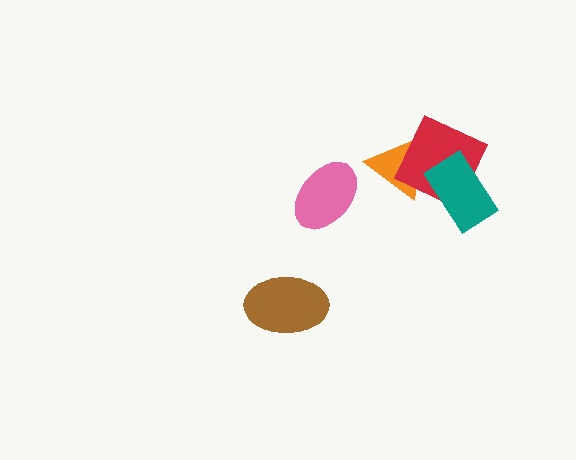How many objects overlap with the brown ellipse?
0 objects overlap with the brown ellipse.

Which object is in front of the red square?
The teal rectangle is in front of the red square.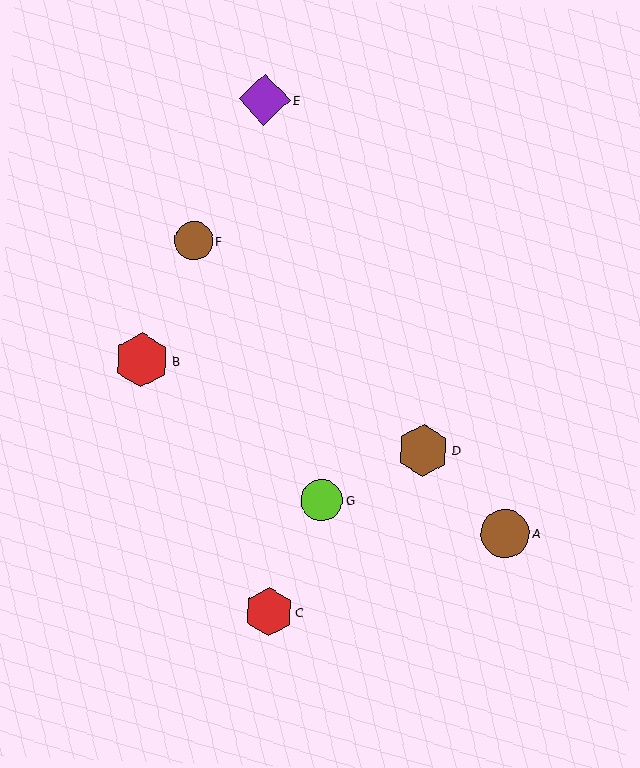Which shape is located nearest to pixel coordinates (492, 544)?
The brown circle (labeled A) at (505, 534) is nearest to that location.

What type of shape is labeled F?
Shape F is a brown circle.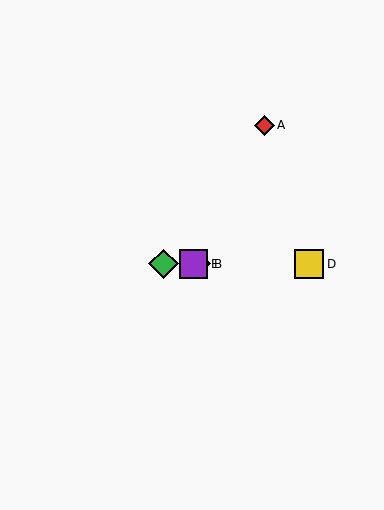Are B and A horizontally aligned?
No, B is at y≈264 and A is at y≈125.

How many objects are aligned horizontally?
4 objects (B, C, D, E) are aligned horizontally.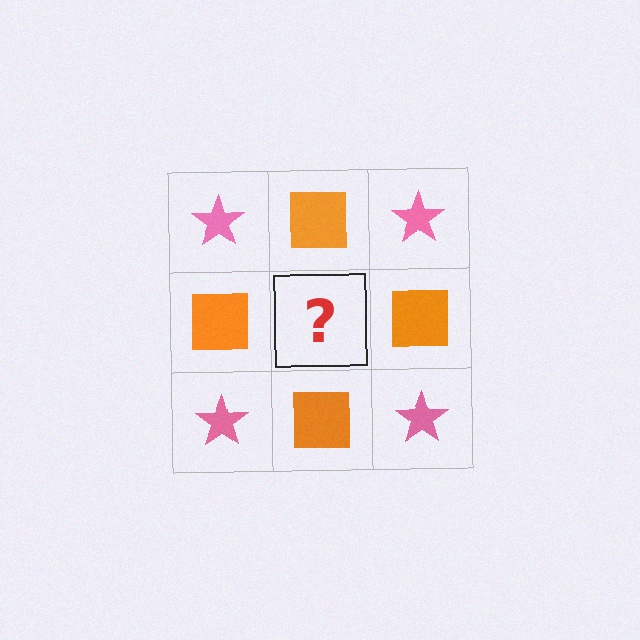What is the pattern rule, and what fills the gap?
The rule is that it alternates pink star and orange square in a checkerboard pattern. The gap should be filled with a pink star.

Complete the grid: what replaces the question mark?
The question mark should be replaced with a pink star.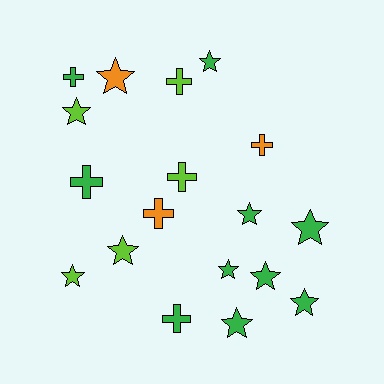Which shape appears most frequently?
Star, with 11 objects.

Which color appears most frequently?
Green, with 10 objects.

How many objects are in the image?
There are 18 objects.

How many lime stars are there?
There are 3 lime stars.